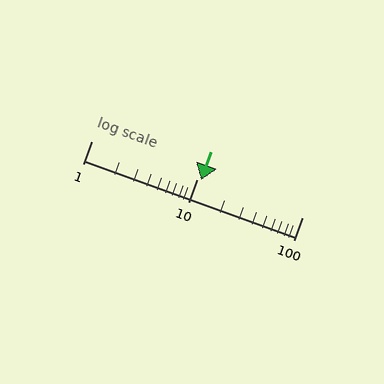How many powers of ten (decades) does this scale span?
The scale spans 2 decades, from 1 to 100.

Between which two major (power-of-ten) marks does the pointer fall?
The pointer is between 10 and 100.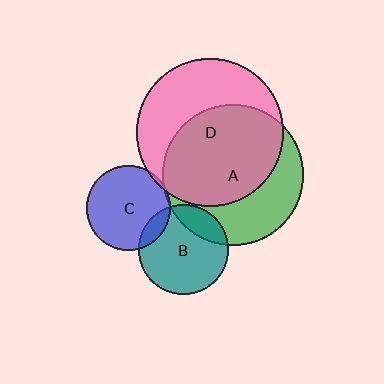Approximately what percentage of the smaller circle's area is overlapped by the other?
Approximately 5%.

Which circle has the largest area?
Circle D (pink).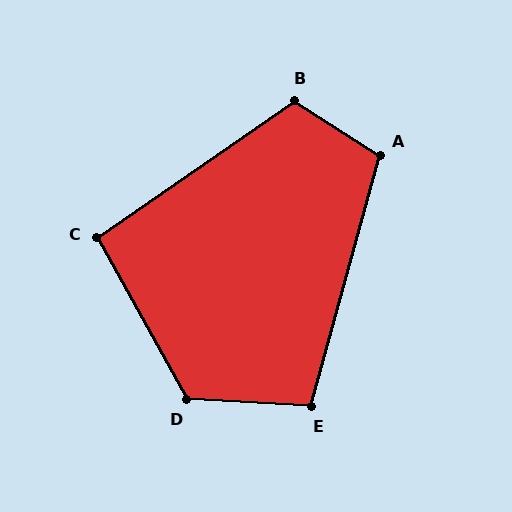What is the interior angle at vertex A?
Approximately 107 degrees (obtuse).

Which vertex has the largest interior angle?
D, at approximately 122 degrees.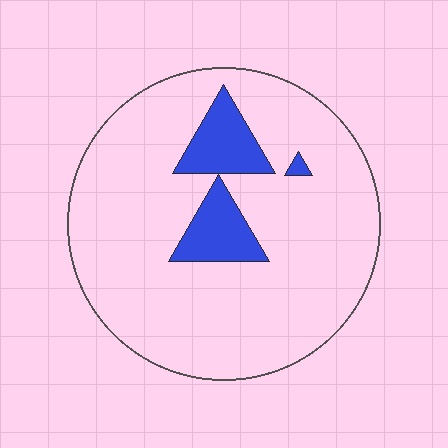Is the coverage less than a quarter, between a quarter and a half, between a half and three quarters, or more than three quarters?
Less than a quarter.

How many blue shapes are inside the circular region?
3.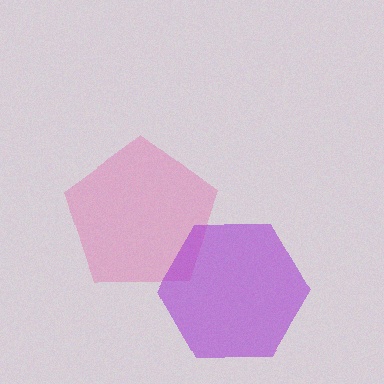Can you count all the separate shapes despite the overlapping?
Yes, there are 2 separate shapes.